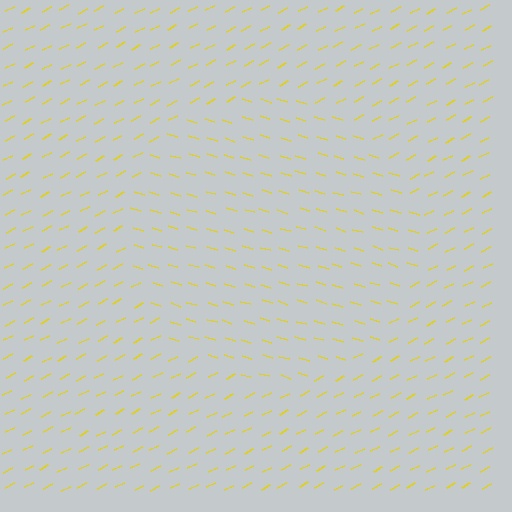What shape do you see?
I see a circle.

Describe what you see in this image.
The image is filled with small yellow line segments. A circle region in the image has lines oriented differently from the surrounding lines, creating a visible texture boundary.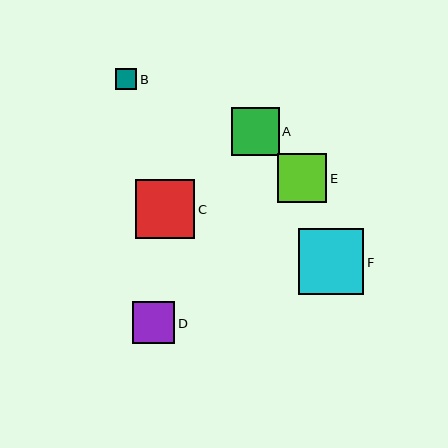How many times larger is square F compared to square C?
Square F is approximately 1.1 times the size of square C.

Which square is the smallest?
Square B is the smallest with a size of approximately 21 pixels.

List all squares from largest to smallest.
From largest to smallest: F, C, E, A, D, B.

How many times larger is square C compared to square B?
Square C is approximately 2.8 times the size of square B.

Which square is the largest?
Square F is the largest with a size of approximately 66 pixels.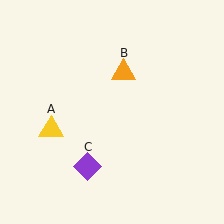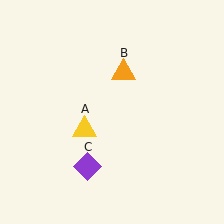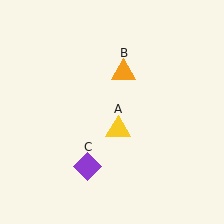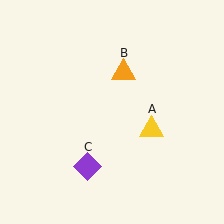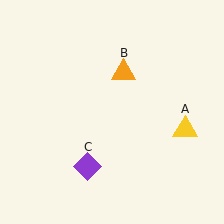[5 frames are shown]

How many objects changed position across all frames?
1 object changed position: yellow triangle (object A).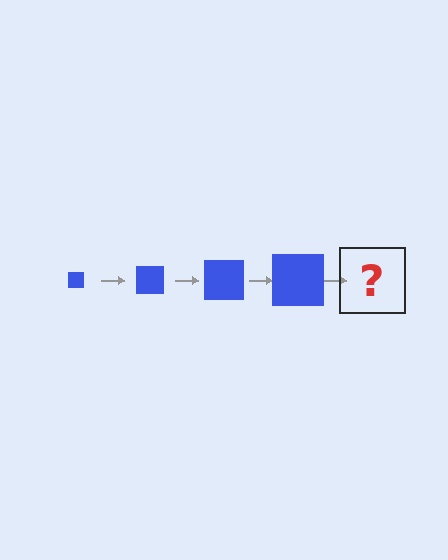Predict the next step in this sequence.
The next step is a blue square, larger than the previous one.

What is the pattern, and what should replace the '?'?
The pattern is that the square gets progressively larger each step. The '?' should be a blue square, larger than the previous one.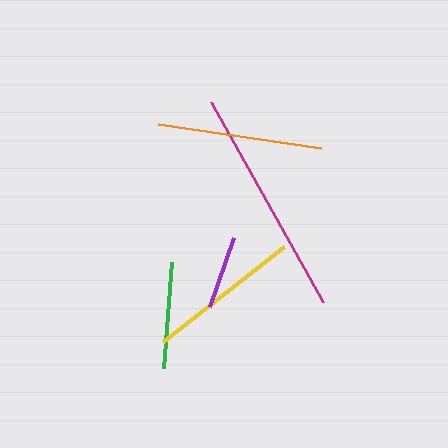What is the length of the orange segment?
The orange segment is approximately 165 pixels long.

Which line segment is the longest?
The magenta line is the longest at approximately 229 pixels.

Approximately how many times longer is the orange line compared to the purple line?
The orange line is approximately 2.3 times the length of the purple line.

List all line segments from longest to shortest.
From longest to shortest: magenta, orange, yellow, green, purple.